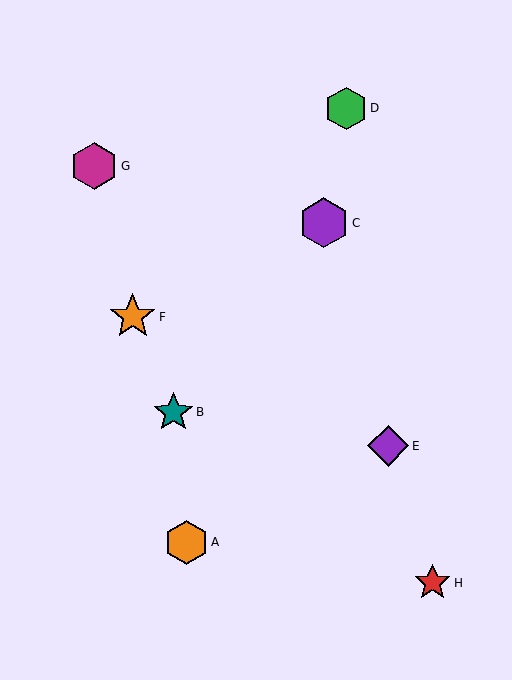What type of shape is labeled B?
Shape B is a teal star.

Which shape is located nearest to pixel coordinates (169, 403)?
The teal star (labeled B) at (173, 412) is nearest to that location.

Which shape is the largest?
The purple hexagon (labeled C) is the largest.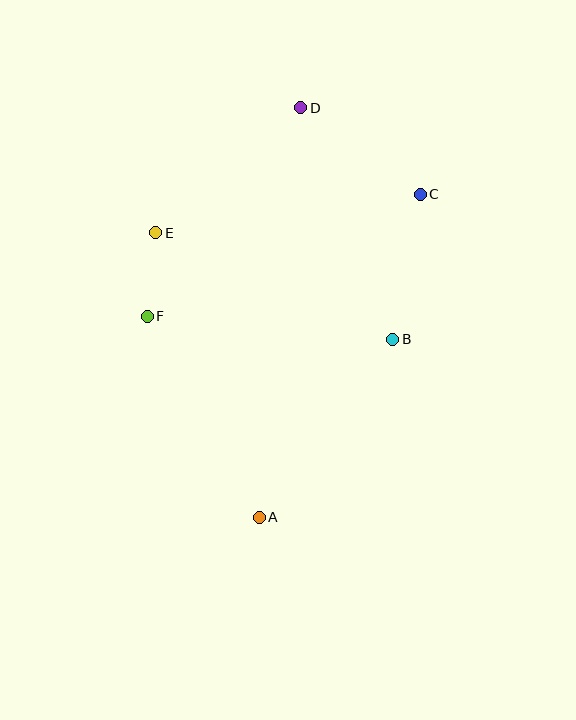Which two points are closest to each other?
Points E and F are closest to each other.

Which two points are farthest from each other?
Points A and D are farthest from each other.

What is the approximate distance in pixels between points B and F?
The distance between B and F is approximately 247 pixels.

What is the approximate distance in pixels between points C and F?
The distance between C and F is approximately 299 pixels.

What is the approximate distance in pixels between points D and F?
The distance between D and F is approximately 259 pixels.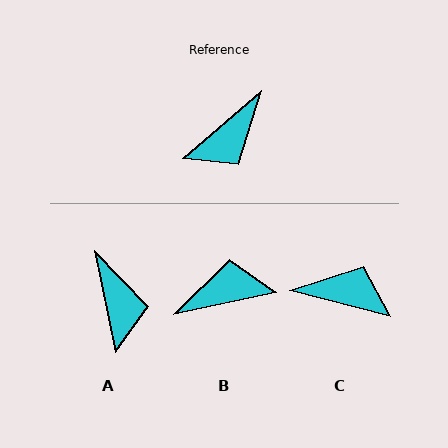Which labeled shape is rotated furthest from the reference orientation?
B, about 151 degrees away.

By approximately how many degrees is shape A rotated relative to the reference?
Approximately 61 degrees counter-clockwise.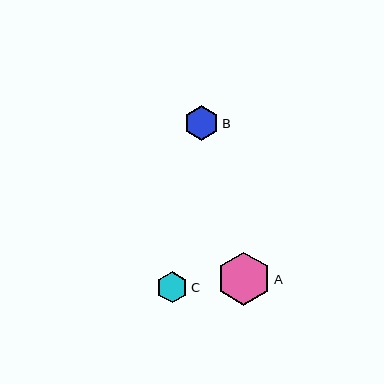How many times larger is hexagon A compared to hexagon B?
Hexagon A is approximately 1.5 times the size of hexagon B.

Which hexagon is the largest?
Hexagon A is the largest with a size of approximately 53 pixels.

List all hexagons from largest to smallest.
From largest to smallest: A, B, C.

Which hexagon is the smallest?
Hexagon C is the smallest with a size of approximately 31 pixels.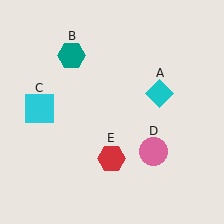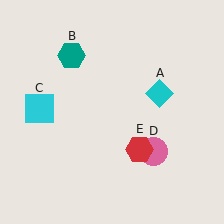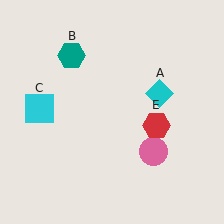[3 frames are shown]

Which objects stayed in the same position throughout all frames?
Cyan diamond (object A) and teal hexagon (object B) and cyan square (object C) and pink circle (object D) remained stationary.